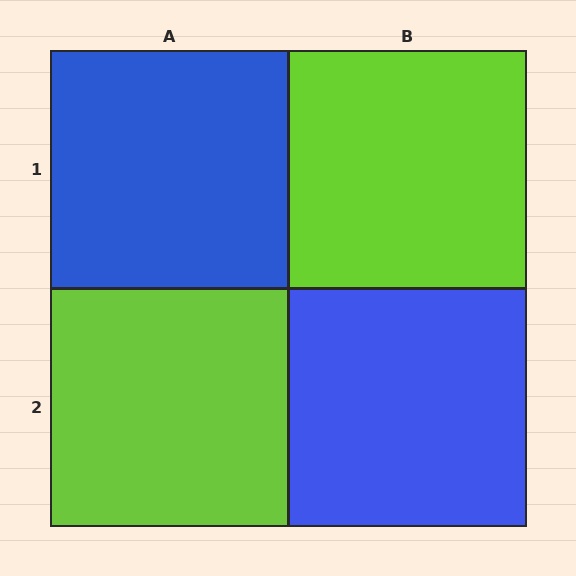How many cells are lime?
2 cells are lime.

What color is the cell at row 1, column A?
Blue.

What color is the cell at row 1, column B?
Lime.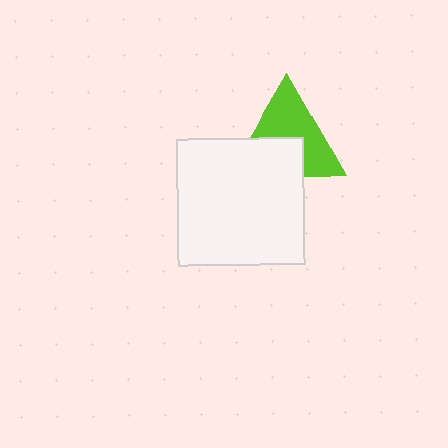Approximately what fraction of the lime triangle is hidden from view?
Roughly 42% of the lime triangle is hidden behind the white square.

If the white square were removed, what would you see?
You would see the complete lime triangle.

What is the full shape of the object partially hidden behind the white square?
The partially hidden object is a lime triangle.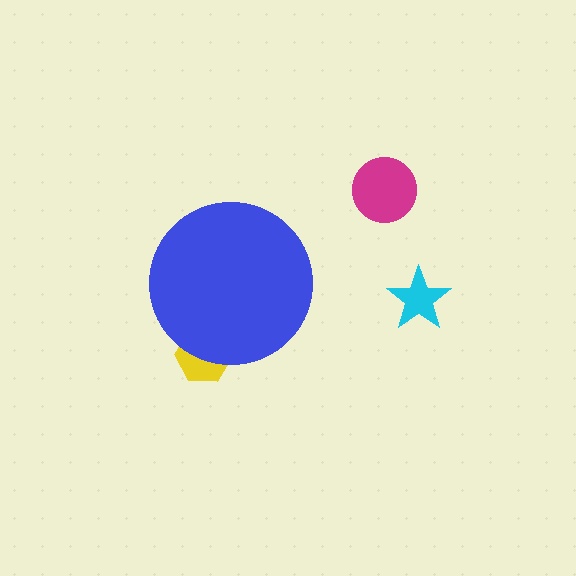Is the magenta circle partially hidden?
No, the magenta circle is fully visible.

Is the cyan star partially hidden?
No, the cyan star is fully visible.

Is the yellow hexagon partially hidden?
Yes, the yellow hexagon is partially hidden behind the blue circle.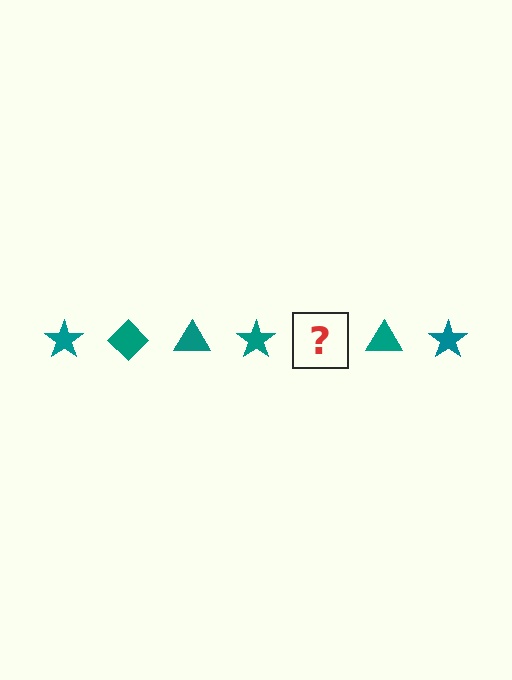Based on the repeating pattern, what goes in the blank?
The blank should be a teal diamond.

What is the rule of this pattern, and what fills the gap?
The rule is that the pattern cycles through star, diamond, triangle shapes in teal. The gap should be filled with a teal diamond.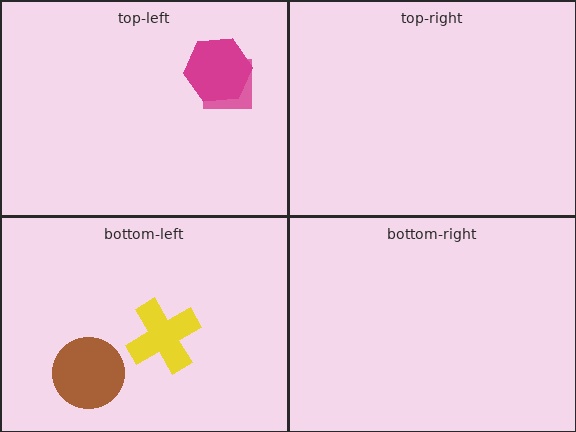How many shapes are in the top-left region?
2.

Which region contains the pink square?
The top-left region.